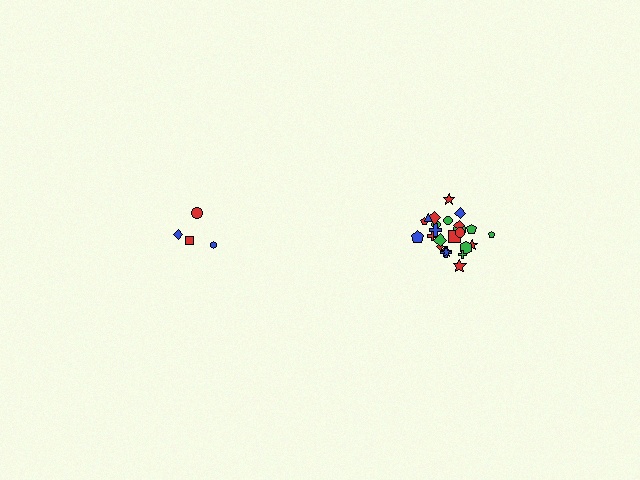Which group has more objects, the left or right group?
The right group.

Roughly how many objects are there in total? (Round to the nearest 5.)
Roughly 30 objects in total.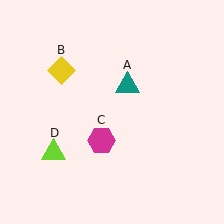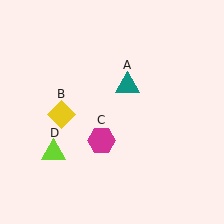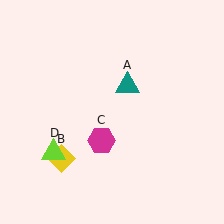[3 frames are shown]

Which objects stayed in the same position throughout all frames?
Teal triangle (object A) and magenta hexagon (object C) and lime triangle (object D) remained stationary.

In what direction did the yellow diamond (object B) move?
The yellow diamond (object B) moved down.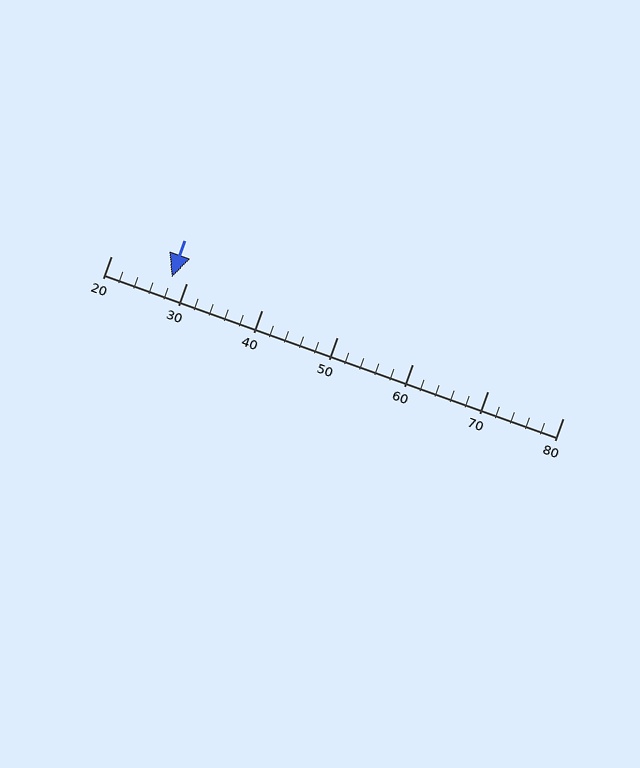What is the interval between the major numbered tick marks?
The major tick marks are spaced 10 units apart.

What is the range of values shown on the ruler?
The ruler shows values from 20 to 80.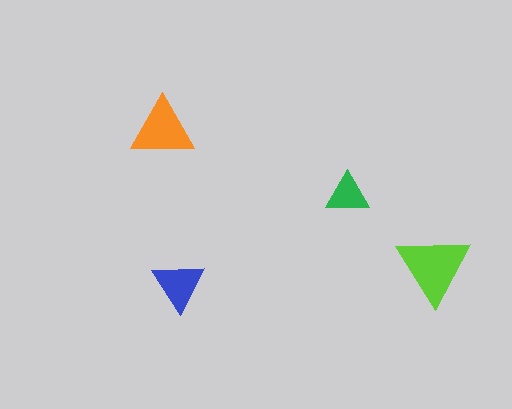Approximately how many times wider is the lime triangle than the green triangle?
About 1.5 times wider.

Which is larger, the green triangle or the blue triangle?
The blue one.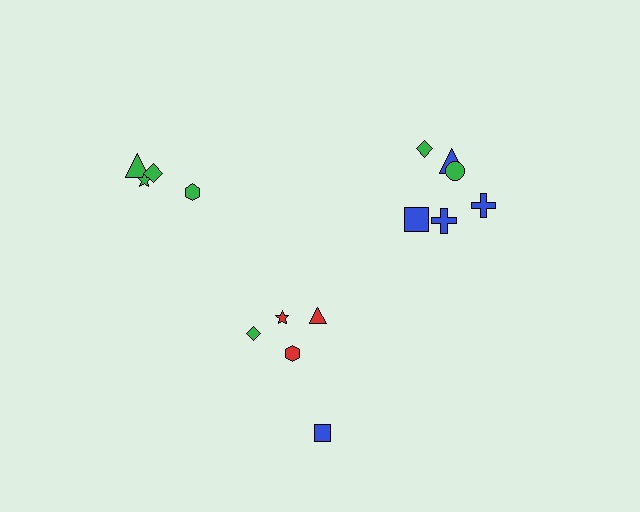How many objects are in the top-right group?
There are 6 objects.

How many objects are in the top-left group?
There are 4 objects.